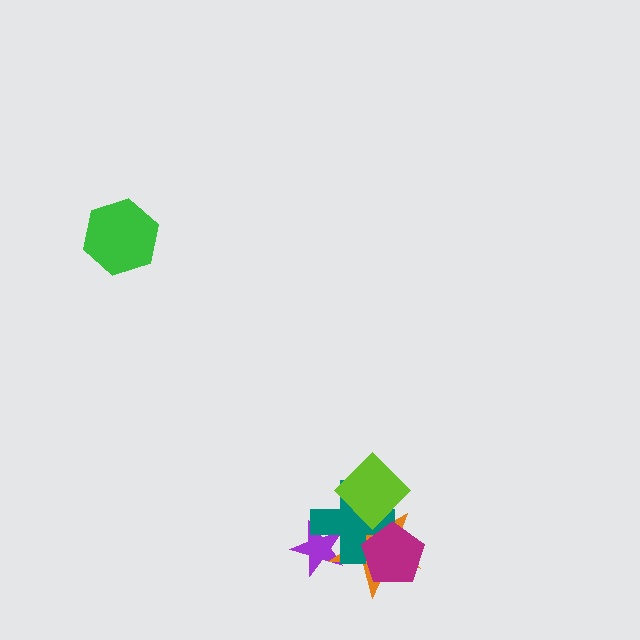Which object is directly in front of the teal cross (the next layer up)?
The magenta pentagon is directly in front of the teal cross.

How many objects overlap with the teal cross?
4 objects overlap with the teal cross.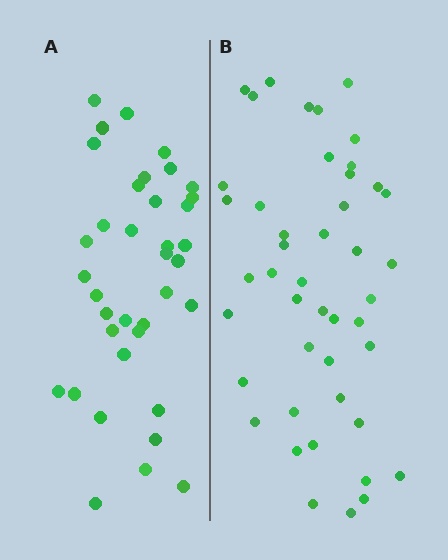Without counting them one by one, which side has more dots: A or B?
Region B (the right region) has more dots.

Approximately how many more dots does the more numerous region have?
Region B has roughly 8 or so more dots than region A.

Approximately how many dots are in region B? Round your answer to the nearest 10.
About 40 dots. (The exact count is 45, which rounds to 40.)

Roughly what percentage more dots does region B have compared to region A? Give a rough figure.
About 20% more.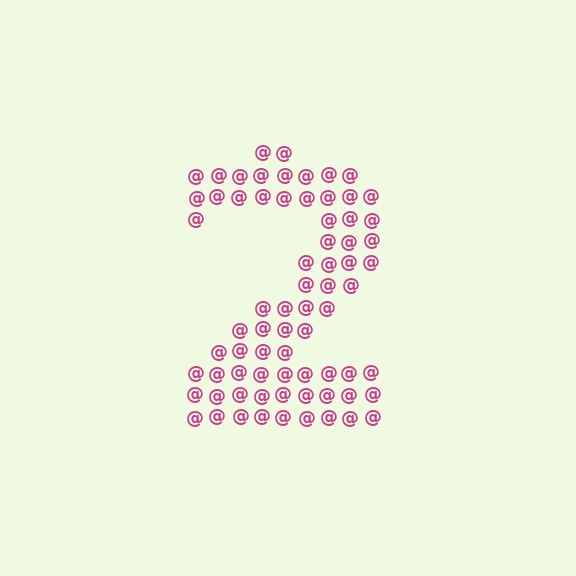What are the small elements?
The small elements are at signs.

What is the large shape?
The large shape is the digit 2.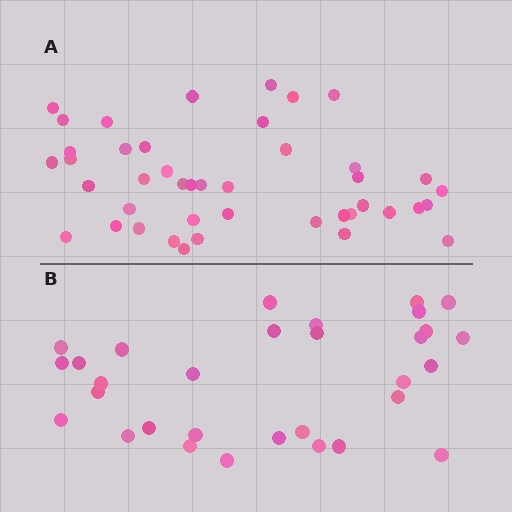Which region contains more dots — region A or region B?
Region A (the top region) has more dots.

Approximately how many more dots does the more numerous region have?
Region A has roughly 12 or so more dots than region B.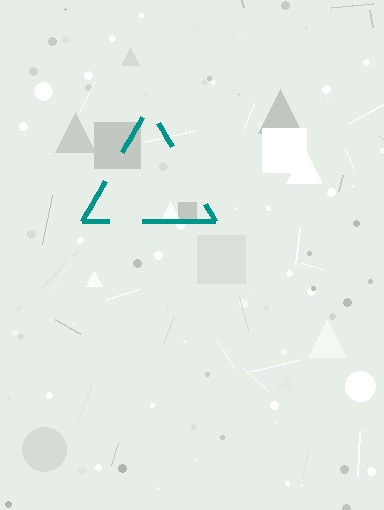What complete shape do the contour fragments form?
The contour fragments form a triangle.